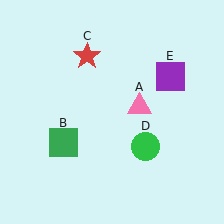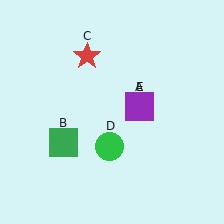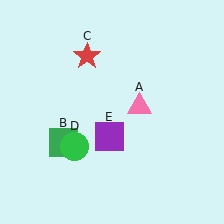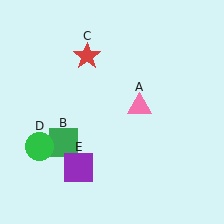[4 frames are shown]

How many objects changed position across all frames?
2 objects changed position: green circle (object D), purple square (object E).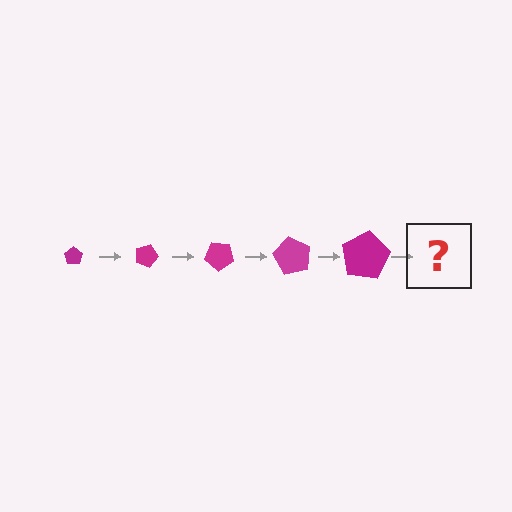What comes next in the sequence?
The next element should be a pentagon, larger than the previous one and rotated 100 degrees from the start.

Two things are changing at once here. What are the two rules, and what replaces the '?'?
The two rules are that the pentagon grows larger each step and it rotates 20 degrees each step. The '?' should be a pentagon, larger than the previous one and rotated 100 degrees from the start.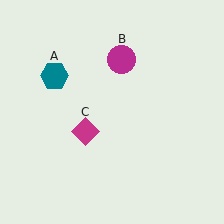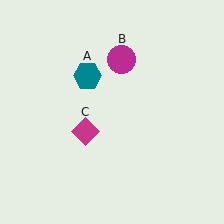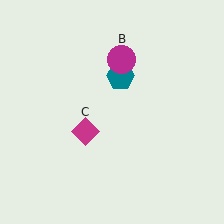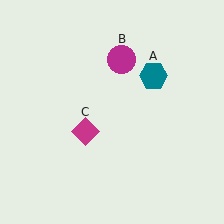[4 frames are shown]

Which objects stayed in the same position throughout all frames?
Magenta circle (object B) and magenta diamond (object C) remained stationary.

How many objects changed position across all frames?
1 object changed position: teal hexagon (object A).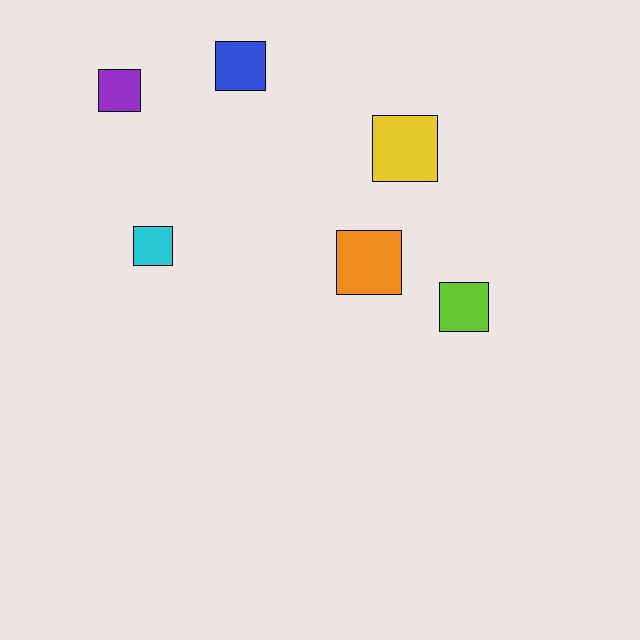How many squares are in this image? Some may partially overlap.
There are 6 squares.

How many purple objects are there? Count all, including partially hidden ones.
There is 1 purple object.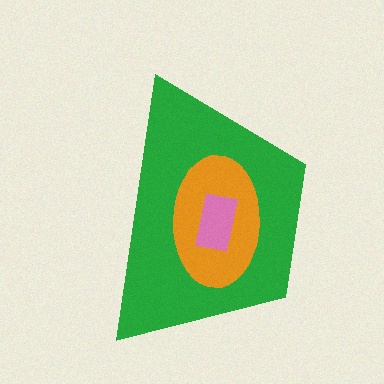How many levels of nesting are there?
3.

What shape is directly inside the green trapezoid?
The orange ellipse.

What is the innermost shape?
The pink rectangle.